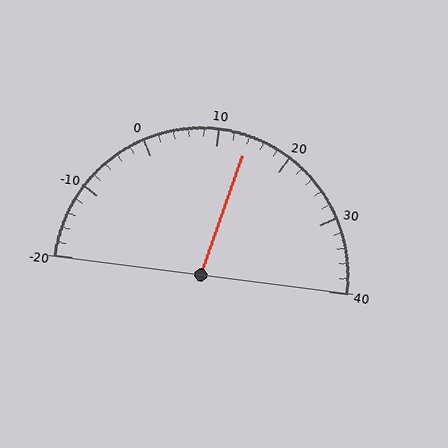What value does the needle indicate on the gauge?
The needle indicates approximately 14.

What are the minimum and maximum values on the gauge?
The gauge ranges from -20 to 40.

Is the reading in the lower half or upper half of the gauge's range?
The reading is in the upper half of the range (-20 to 40).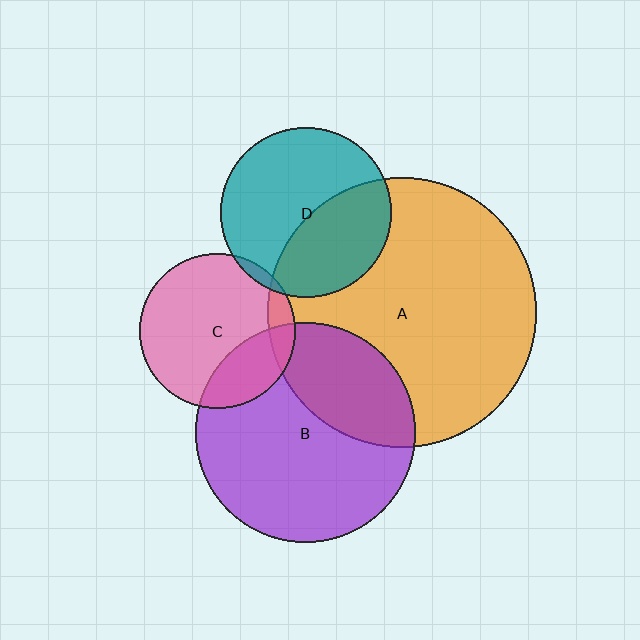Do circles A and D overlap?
Yes.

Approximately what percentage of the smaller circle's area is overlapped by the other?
Approximately 40%.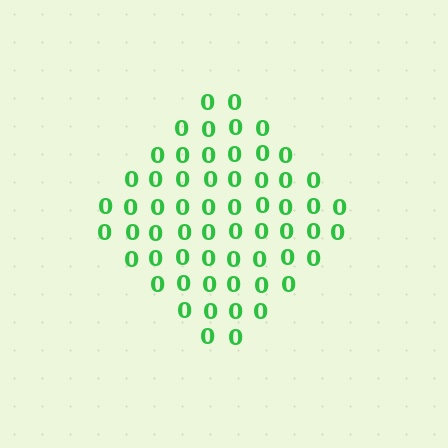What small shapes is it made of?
It is made of small digit 0's.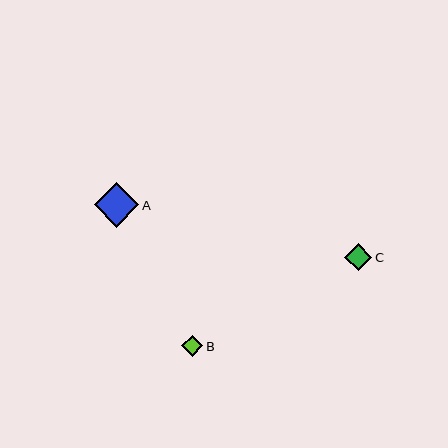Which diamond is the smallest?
Diamond B is the smallest with a size of approximately 21 pixels.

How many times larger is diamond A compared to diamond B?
Diamond A is approximately 2.1 times the size of diamond B.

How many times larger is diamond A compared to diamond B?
Diamond A is approximately 2.1 times the size of diamond B.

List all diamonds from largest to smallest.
From largest to smallest: A, C, B.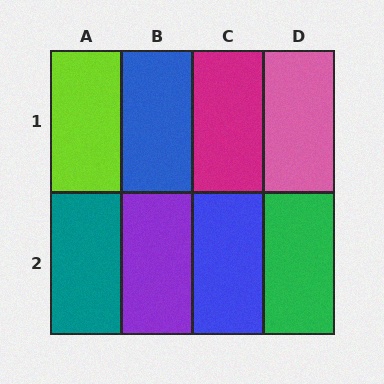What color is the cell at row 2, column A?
Teal.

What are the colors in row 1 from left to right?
Lime, blue, magenta, pink.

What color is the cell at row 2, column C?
Blue.